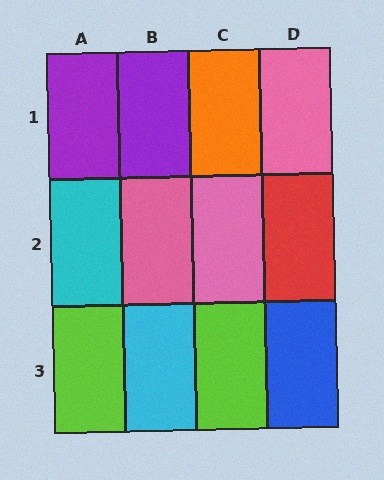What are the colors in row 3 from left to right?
Lime, cyan, lime, blue.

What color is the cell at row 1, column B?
Purple.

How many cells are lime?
2 cells are lime.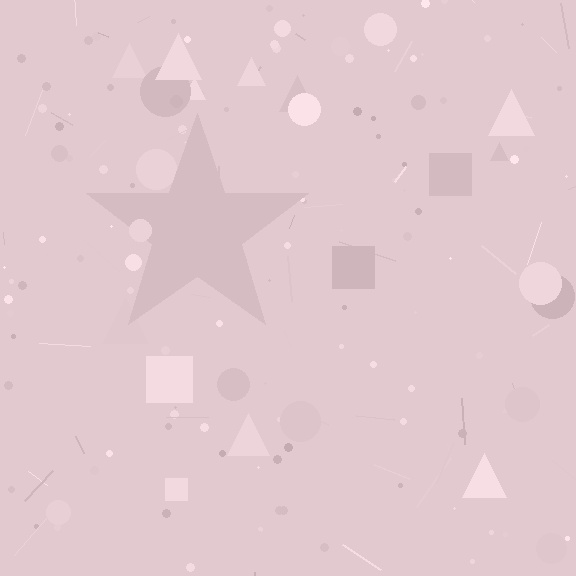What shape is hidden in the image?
A star is hidden in the image.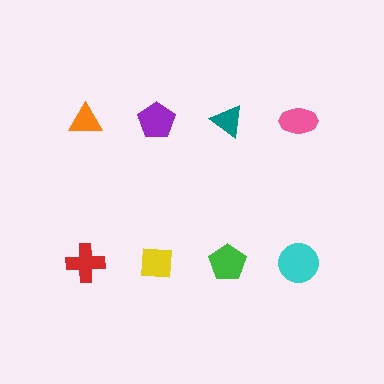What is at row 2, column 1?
A red cross.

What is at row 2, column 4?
A cyan circle.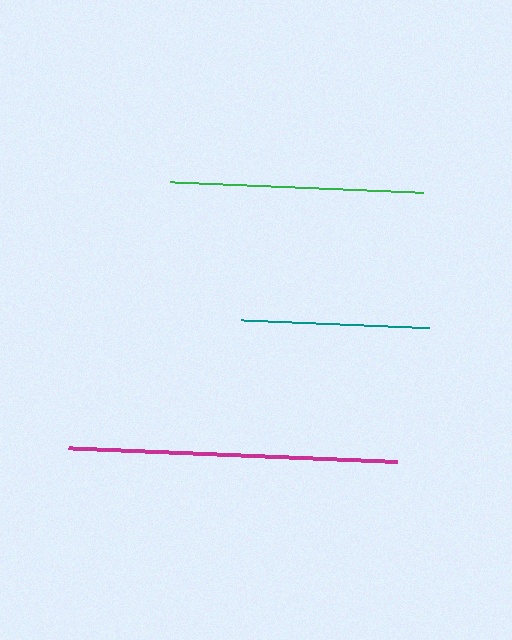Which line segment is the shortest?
The teal line is the shortest at approximately 187 pixels.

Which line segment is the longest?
The magenta line is the longest at approximately 329 pixels.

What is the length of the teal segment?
The teal segment is approximately 187 pixels long.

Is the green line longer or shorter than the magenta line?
The magenta line is longer than the green line.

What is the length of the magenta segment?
The magenta segment is approximately 329 pixels long.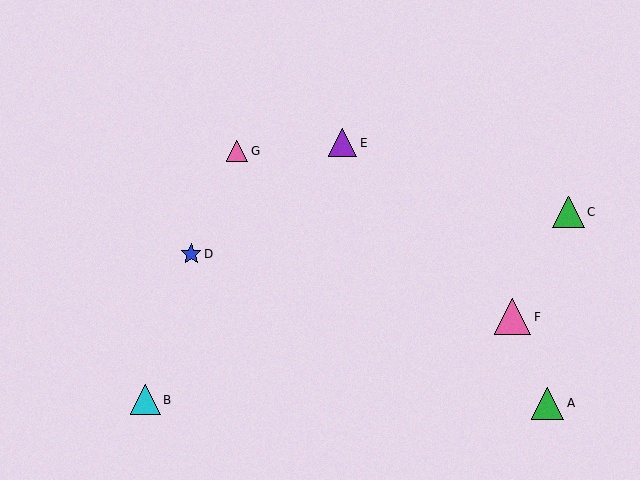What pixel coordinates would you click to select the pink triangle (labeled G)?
Click at (237, 151) to select the pink triangle G.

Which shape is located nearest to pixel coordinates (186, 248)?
The blue star (labeled D) at (191, 254) is nearest to that location.